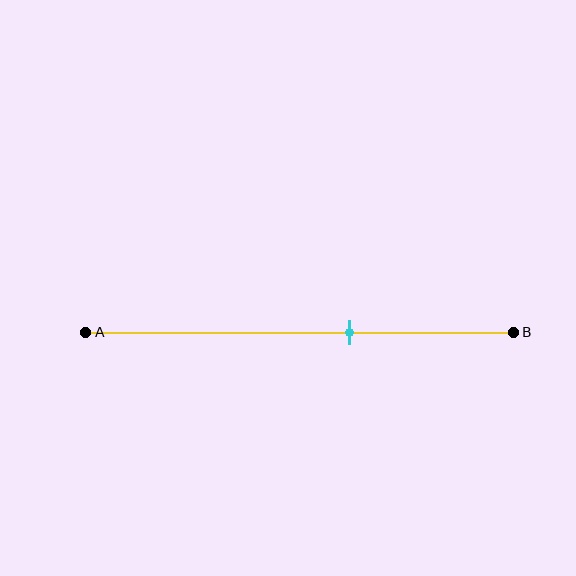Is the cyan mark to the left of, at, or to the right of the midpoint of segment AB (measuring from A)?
The cyan mark is to the right of the midpoint of segment AB.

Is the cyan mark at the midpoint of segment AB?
No, the mark is at about 60% from A, not at the 50% midpoint.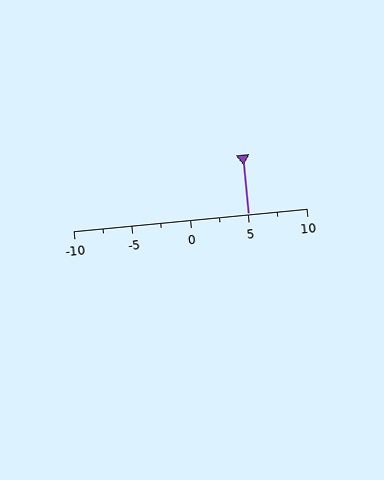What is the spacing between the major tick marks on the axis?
The major ticks are spaced 5 apart.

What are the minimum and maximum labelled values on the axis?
The axis runs from -10 to 10.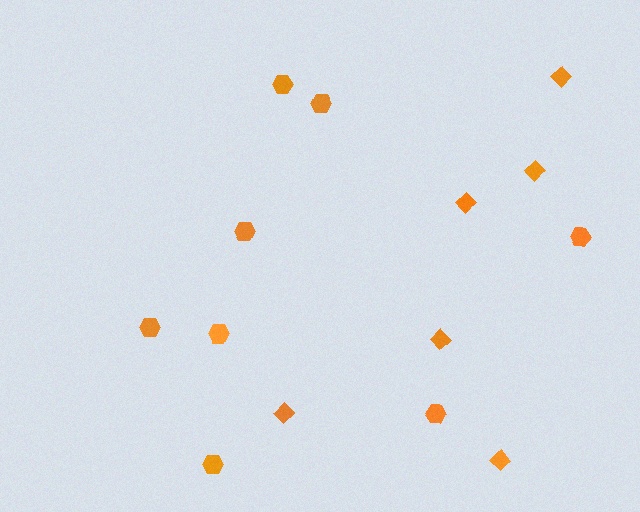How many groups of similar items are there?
There are 2 groups: one group of hexagons (8) and one group of diamonds (6).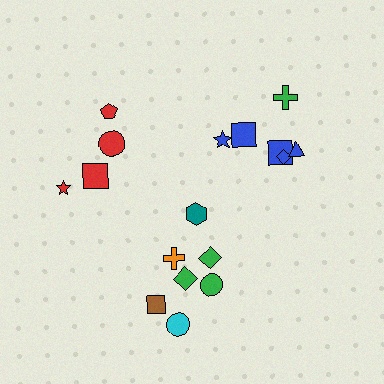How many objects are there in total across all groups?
There are 17 objects.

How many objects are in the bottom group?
There are 7 objects.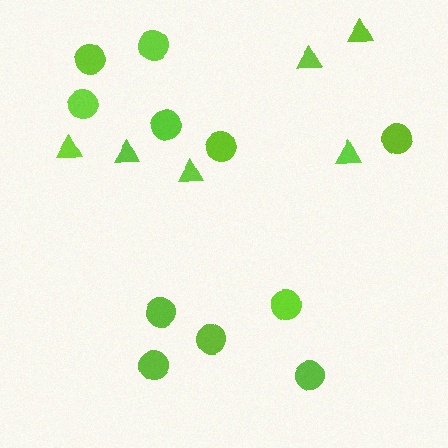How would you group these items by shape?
There are 2 groups: one group of circles (11) and one group of triangles (6).